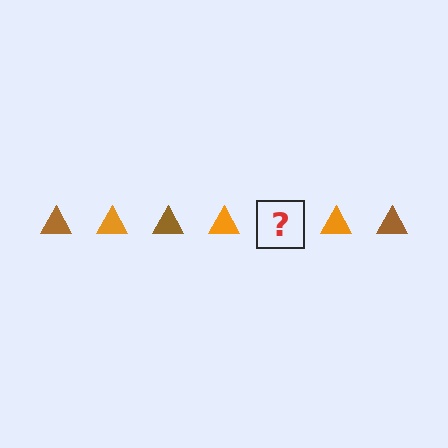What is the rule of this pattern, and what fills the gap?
The rule is that the pattern cycles through brown, orange triangles. The gap should be filled with a brown triangle.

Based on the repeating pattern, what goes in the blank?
The blank should be a brown triangle.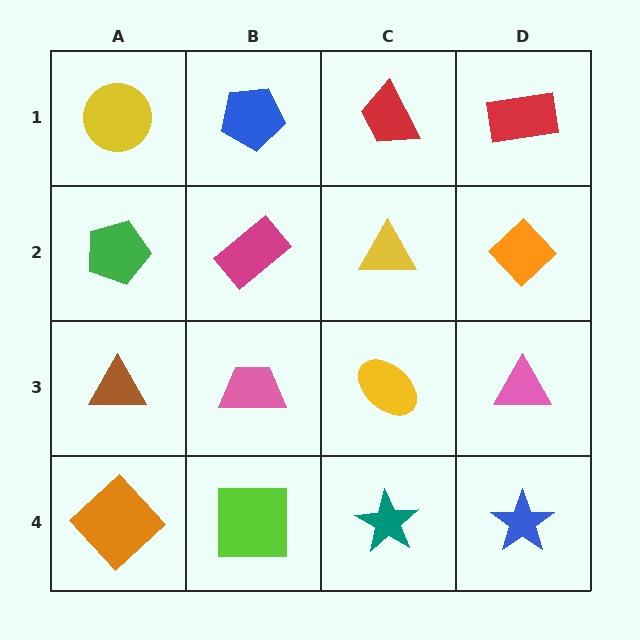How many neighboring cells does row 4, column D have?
2.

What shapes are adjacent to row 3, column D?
An orange diamond (row 2, column D), a blue star (row 4, column D), a yellow ellipse (row 3, column C).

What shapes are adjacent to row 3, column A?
A green pentagon (row 2, column A), an orange diamond (row 4, column A), a pink trapezoid (row 3, column B).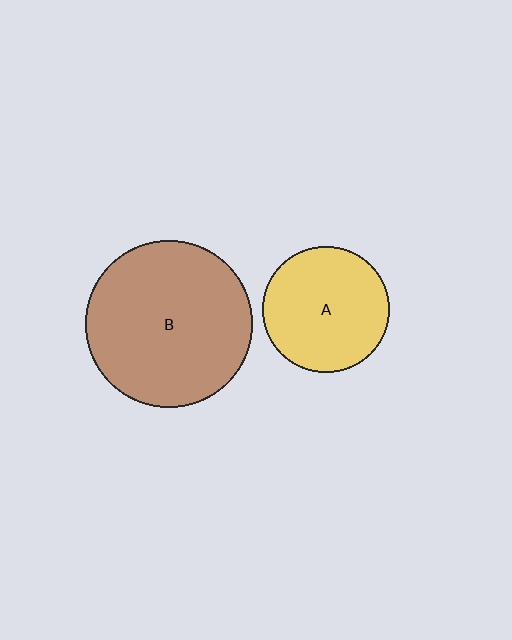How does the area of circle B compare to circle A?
Approximately 1.7 times.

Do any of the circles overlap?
No, none of the circles overlap.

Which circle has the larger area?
Circle B (brown).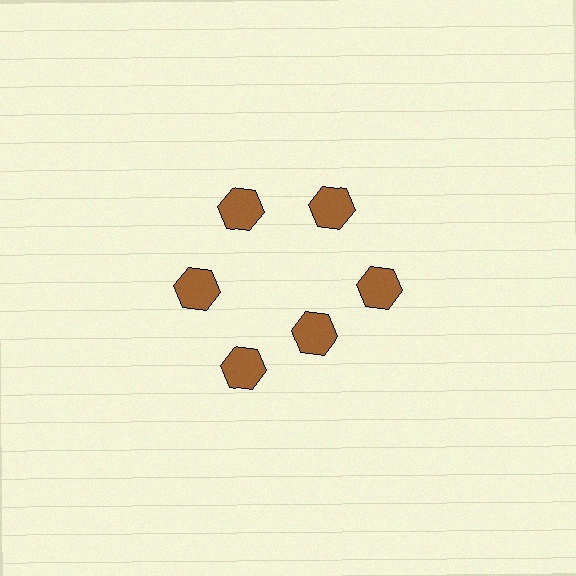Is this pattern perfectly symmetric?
No. The 6 brown hexagons are arranged in a ring, but one element near the 5 o'clock position is pulled inward toward the center, breaking the 6-fold rotational symmetry.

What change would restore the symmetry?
The symmetry would be restored by moving it outward, back onto the ring so that all 6 hexagons sit at equal angles and equal distance from the center.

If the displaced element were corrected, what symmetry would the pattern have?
It would have 6-fold rotational symmetry — the pattern would map onto itself every 60 degrees.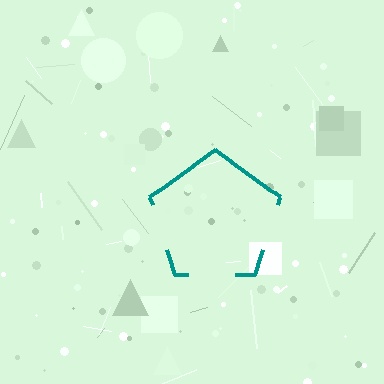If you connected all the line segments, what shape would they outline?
They would outline a pentagon.